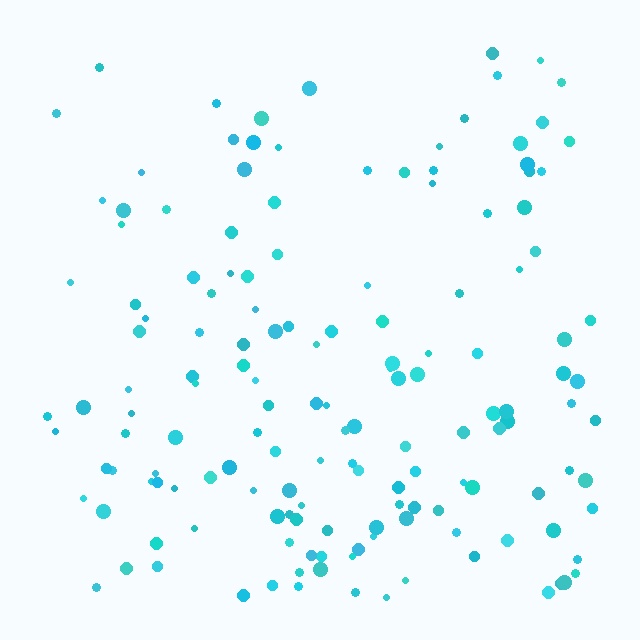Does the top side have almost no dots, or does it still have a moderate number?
Still a moderate number, just noticeably fewer than the bottom.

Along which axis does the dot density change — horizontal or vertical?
Vertical.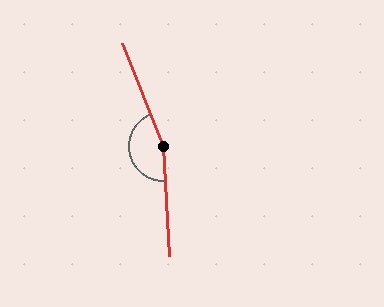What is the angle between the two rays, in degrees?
Approximately 161 degrees.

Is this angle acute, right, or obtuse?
It is obtuse.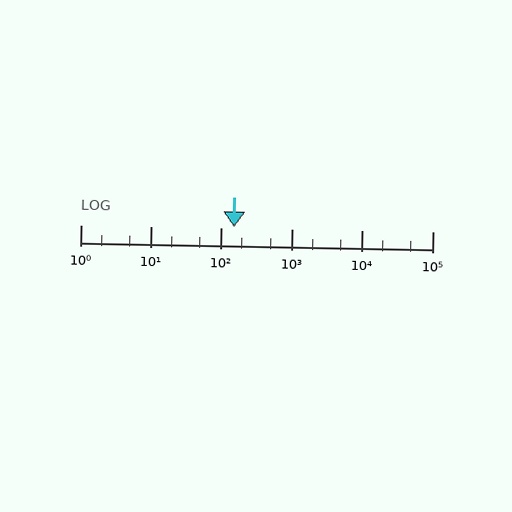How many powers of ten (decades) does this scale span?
The scale spans 5 decades, from 1 to 100000.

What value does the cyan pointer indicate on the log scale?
The pointer indicates approximately 150.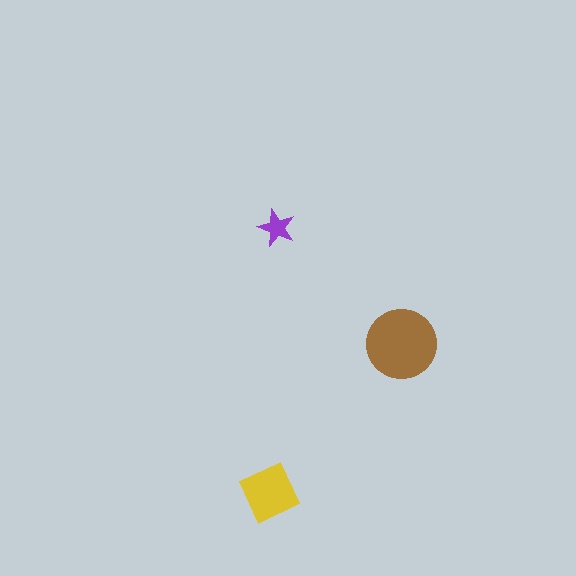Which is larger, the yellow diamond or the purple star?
The yellow diamond.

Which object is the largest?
The brown circle.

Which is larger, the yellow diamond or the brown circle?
The brown circle.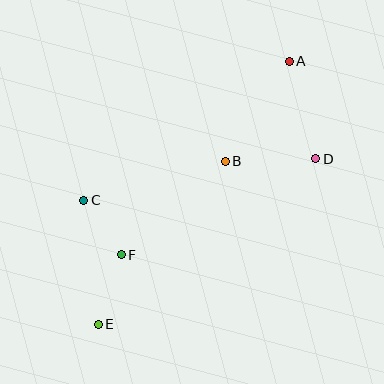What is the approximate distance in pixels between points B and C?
The distance between B and C is approximately 147 pixels.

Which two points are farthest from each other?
Points A and E are farthest from each other.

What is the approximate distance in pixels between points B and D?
The distance between B and D is approximately 91 pixels.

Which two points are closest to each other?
Points C and F are closest to each other.